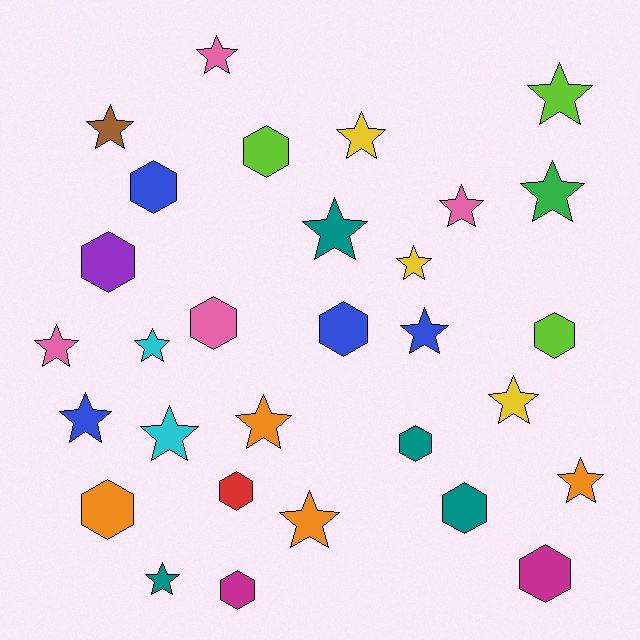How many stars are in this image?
There are 18 stars.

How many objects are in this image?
There are 30 objects.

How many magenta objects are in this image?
There are 2 magenta objects.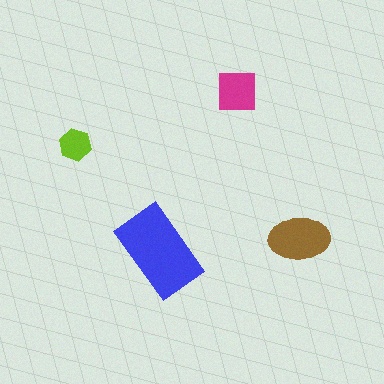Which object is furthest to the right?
The brown ellipse is rightmost.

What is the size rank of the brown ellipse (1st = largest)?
2nd.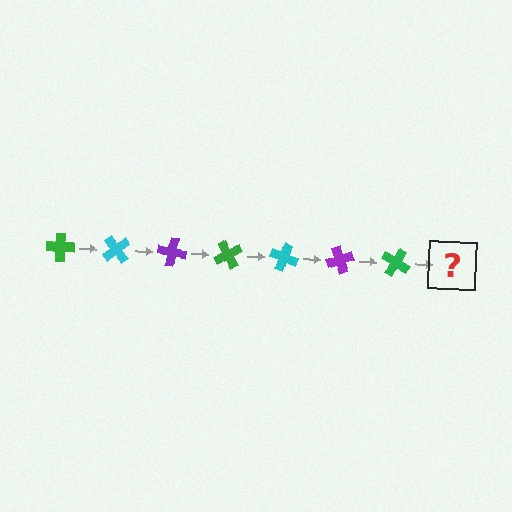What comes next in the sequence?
The next element should be a cyan cross, rotated 350 degrees from the start.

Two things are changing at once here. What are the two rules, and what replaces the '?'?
The two rules are that it rotates 50 degrees each step and the color cycles through green, cyan, and purple. The '?' should be a cyan cross, rotated 350 degrees from the start.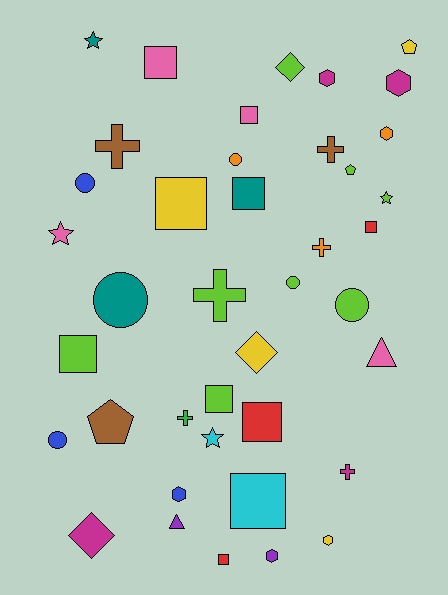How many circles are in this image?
There are 6 circles.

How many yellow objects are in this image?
There are 4 yellow objects.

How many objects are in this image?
There are 40 objects.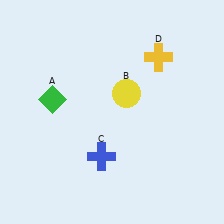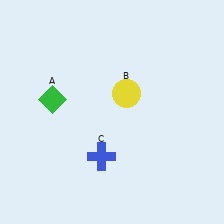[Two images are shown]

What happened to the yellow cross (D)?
The yellow cross (D) was removed in Image 2. It was in the top-right area of Image 1.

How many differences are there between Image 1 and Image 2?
There is 1 difference between the two images.